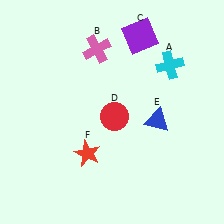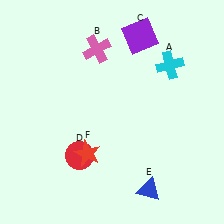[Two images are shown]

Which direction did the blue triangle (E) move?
The blue triangle (E) moved down.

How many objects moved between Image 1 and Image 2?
2 objects moved between the two images.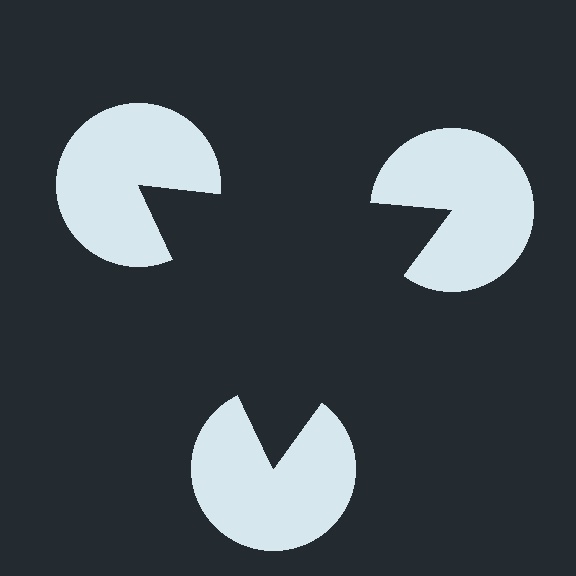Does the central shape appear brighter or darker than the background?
It typically appears slightly darker than the background, even though no actual brightness change is drawn.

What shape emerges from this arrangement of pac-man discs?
An illusory triangle — its edges are inferred from the aligned wedge cuts in the pac-man discs, not physically drawn.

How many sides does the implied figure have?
3 sides.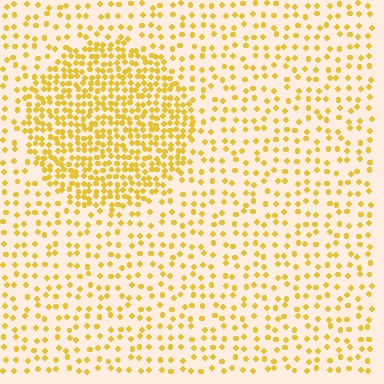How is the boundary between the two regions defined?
The boundary is defined by a change in element density (approximately 2.4x ratio). All elements are the same color, size, and shape.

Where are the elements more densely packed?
The elements are more densely packed inside the circle boundary.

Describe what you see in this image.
The image contains small yellow elements arranged at two different densities. A circle-shaped region is visible where the elements are more densely packed than the surrounding area.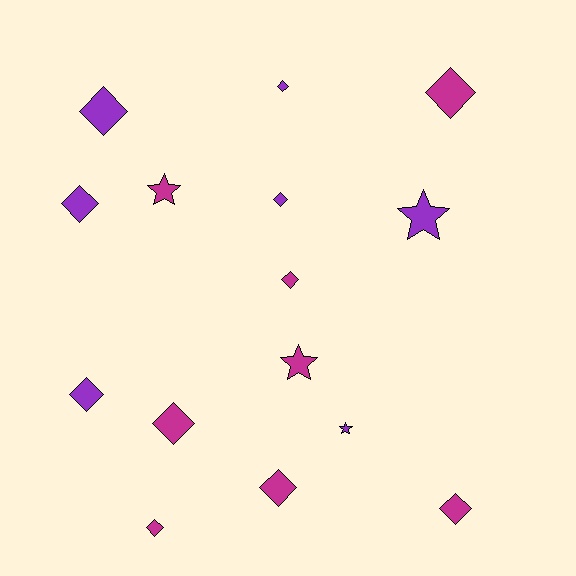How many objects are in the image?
There are 15 objects.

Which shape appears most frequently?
Diamond, with 11 objects.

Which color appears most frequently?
Magenta, with 8 objects.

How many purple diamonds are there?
There are 5 purple diamonds.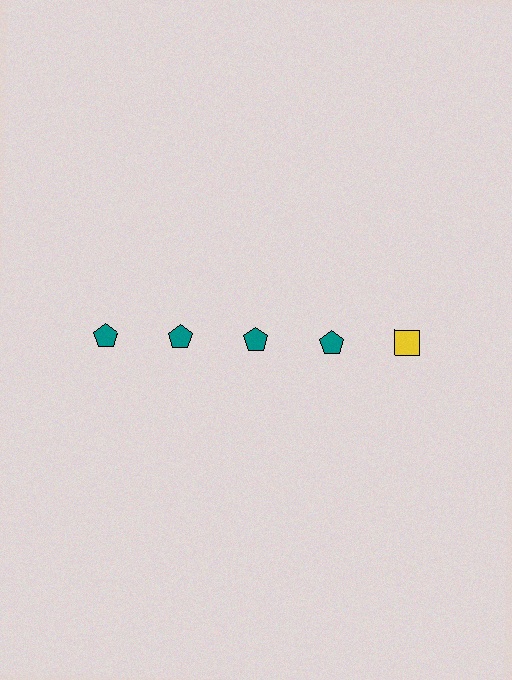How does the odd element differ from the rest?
It differs in both color (yellow instead of teal) and shape (square instead of pentagon).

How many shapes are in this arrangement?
There are 5 shapes arranged in a grid pattern.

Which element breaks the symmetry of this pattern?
The yellow square in the top row, rightmost column breaks the symmetry. All other shapes are teal pentagons.